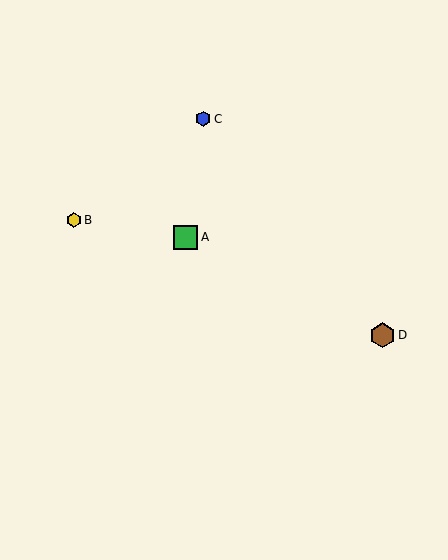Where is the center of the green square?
The center of the green square is at (186, 237).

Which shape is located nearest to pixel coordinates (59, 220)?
The yellow hexagon (labeled B) at (74, 220) is nearest to that location.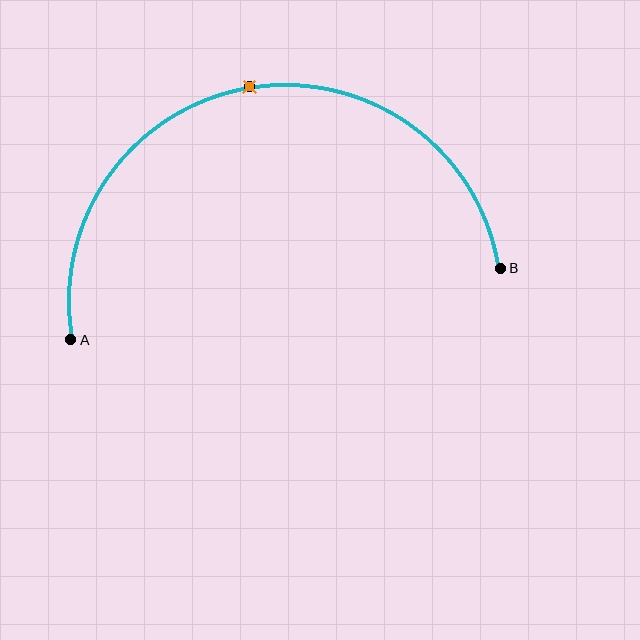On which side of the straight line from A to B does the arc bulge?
The arc bulges above the straight line connecting A and B.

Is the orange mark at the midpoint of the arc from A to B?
Yes. The orange mark lies on the arc at equal arc-length from both A and B — it is the arc midpoint.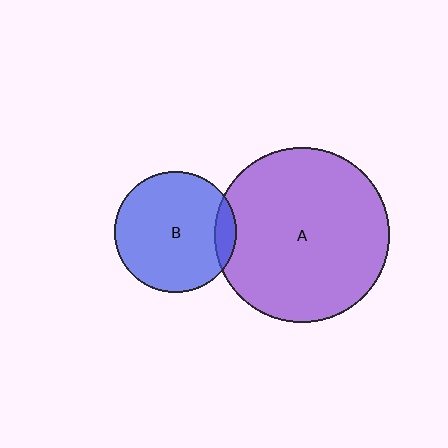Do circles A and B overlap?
Yes.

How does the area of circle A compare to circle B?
Approximately 2.1 times.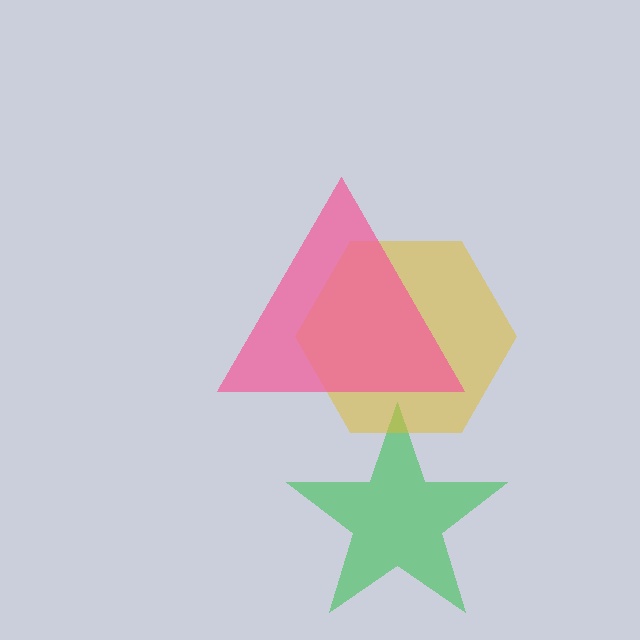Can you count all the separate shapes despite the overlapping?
Yes, there are 3 separate shapes.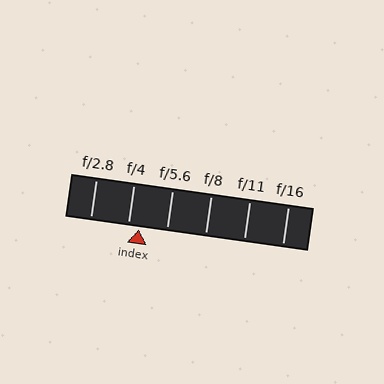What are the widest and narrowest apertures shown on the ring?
The widest aperture shown is f/2.8 and the narrowest is f/16.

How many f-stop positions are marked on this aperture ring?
There are 6 f-stop positions marked.